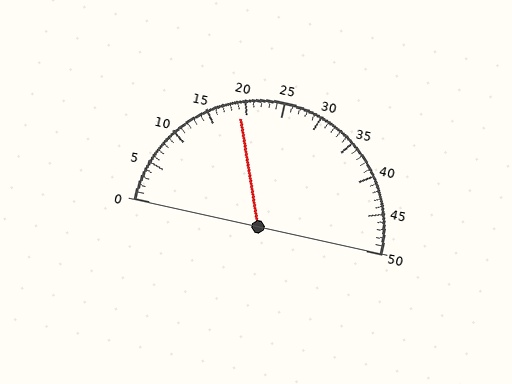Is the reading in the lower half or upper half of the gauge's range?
The reading is in the lower half of the range (0 to 50).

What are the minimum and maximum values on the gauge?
The gauge ranges from 0 to 50.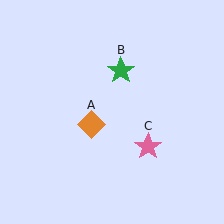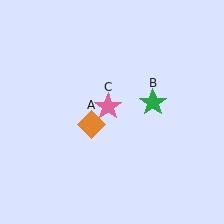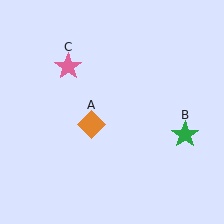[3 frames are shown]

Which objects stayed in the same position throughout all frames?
Orange diamond (object A) remained stationary.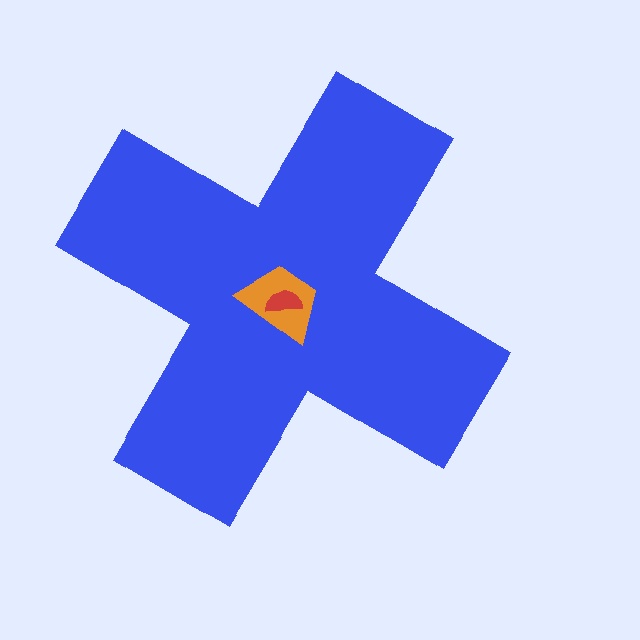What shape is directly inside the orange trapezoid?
The red semicircle.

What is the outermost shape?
The blue cross.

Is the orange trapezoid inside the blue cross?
Yes.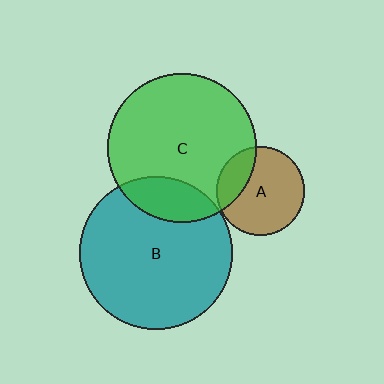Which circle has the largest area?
Circle B (teal).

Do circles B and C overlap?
Yes.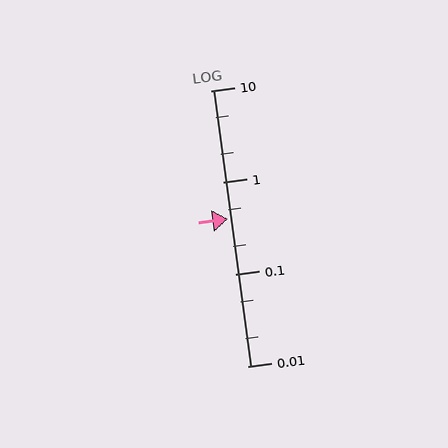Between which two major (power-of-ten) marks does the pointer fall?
The pointer is between 0.1 and 1.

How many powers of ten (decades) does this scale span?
The scale spans 3 decades, from 0.01 to 10.